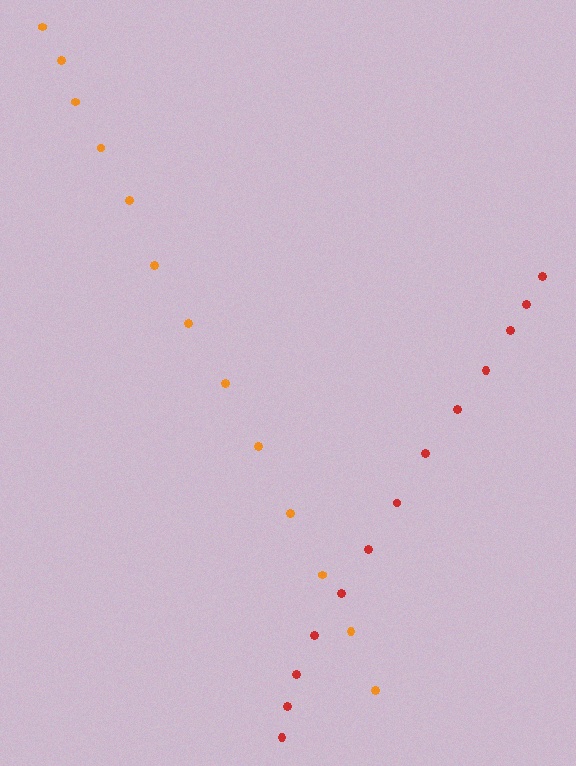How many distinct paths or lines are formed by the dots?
There are 2 distinct paths.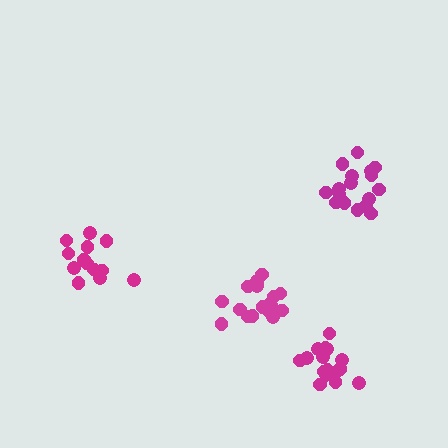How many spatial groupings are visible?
There are 4 spatial groupings.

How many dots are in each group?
Group 1: 18 dots, Group 2: 14 dots, Group 3: 17 dots, Group 4: 17 dots (66 total).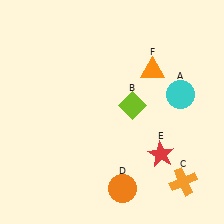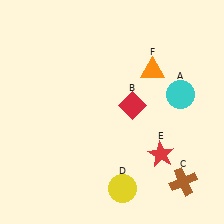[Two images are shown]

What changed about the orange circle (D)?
In Image 1, D is orange. In Image 2, it changed to yellow.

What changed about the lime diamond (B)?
In Image 1, B is lime. In Image 2, it changed to red.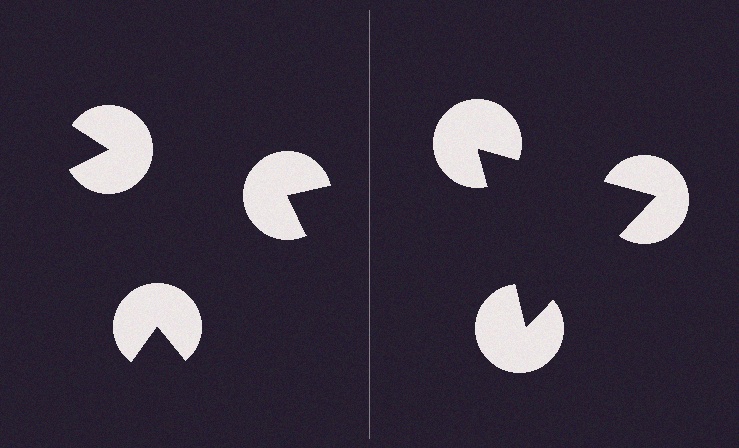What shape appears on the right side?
An illusory triangle.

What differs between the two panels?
The pac-man discs are positioned identically on both sides; only the wedge orientations differ. On the right they align to a triangle; on the left they are misaligned.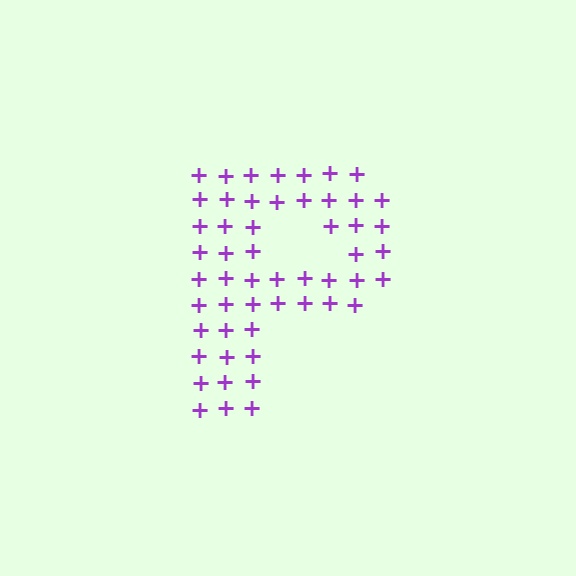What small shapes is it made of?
It is made of small plus signs.